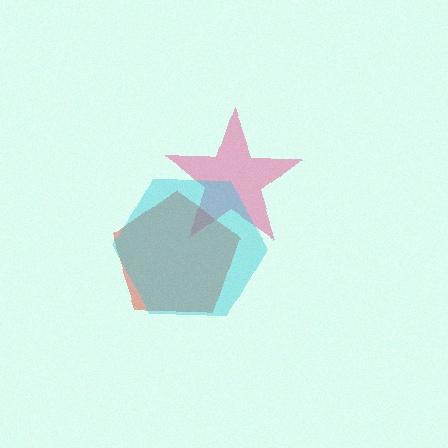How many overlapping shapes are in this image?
There are 3 overlapping shapes in the image.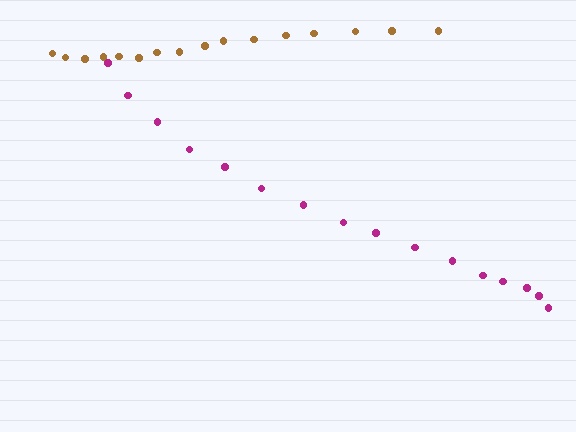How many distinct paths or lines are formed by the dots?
There are 2 distinct paths.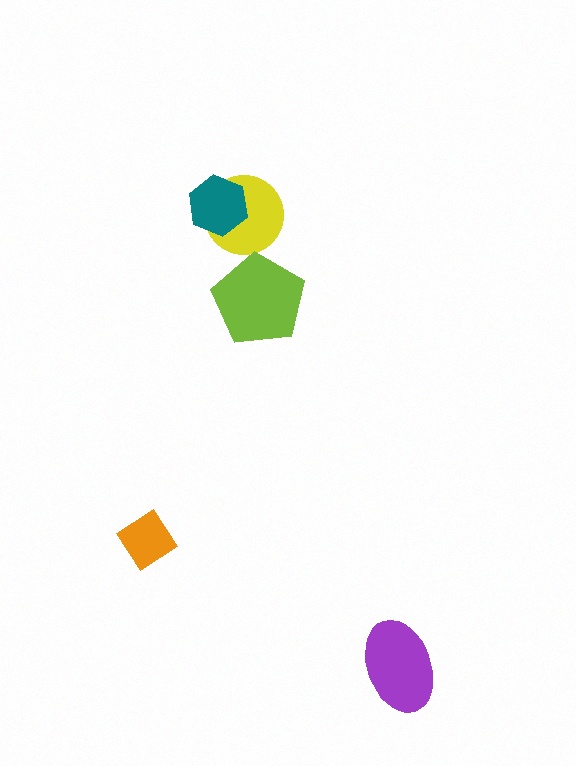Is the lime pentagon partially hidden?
No, no other shape covers it.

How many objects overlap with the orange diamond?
0 objects overlap with the orange diamond.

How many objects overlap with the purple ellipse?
0 objects overlap with the purple ellipse.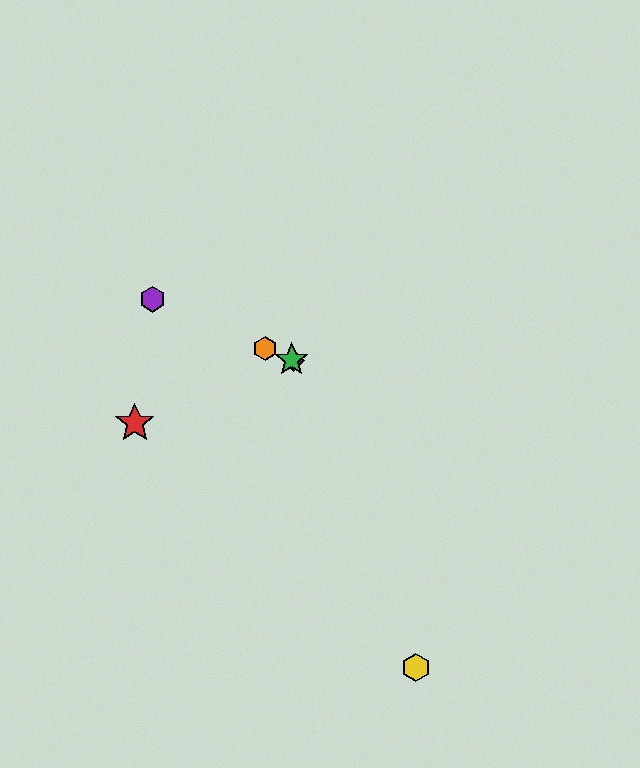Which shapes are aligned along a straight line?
The blue diamond, the green star, the purple hexagon, the orange hexagon are aligned along a straight line.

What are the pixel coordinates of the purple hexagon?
The purple hexagon is at (153, 299).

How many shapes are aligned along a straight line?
4 shapes (the blue diamond, the green star, the purple hexagon, the orange hexagon) are aligned along a straight line.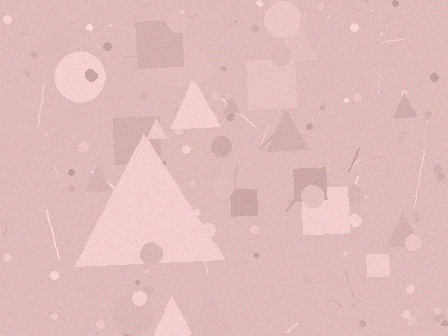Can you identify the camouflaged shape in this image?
The camouflaged shape is a triangle.